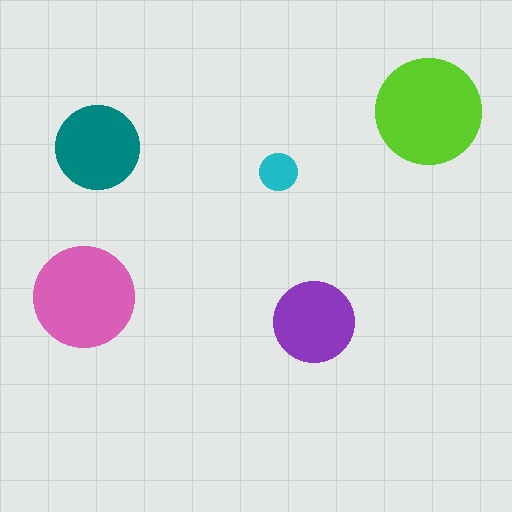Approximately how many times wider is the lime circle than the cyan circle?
About 3 times wider.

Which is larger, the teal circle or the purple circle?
The teal one.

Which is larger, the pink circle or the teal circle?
The pink one.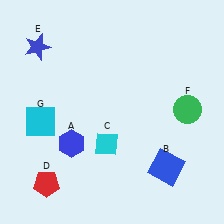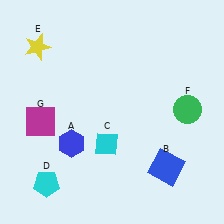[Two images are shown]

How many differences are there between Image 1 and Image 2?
There are 3 differences between the two images.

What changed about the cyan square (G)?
In Image 1, G is cyan. In Image 2, it changed to magenta.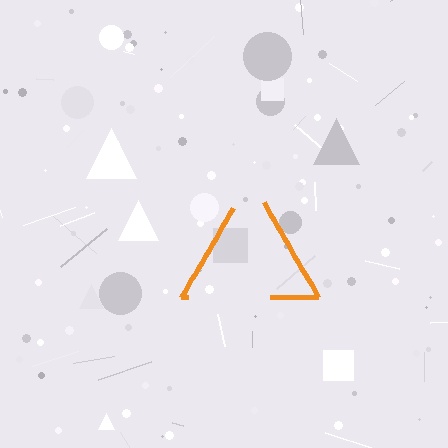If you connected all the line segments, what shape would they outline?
They would outline a triangle.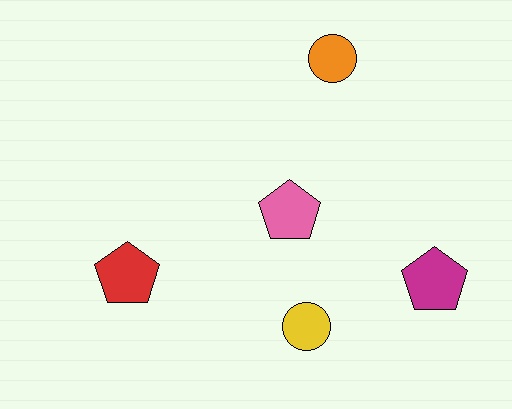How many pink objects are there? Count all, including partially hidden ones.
There is 1 pink object.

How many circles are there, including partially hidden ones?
There are 2 circles.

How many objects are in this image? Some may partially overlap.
There are 5 objects.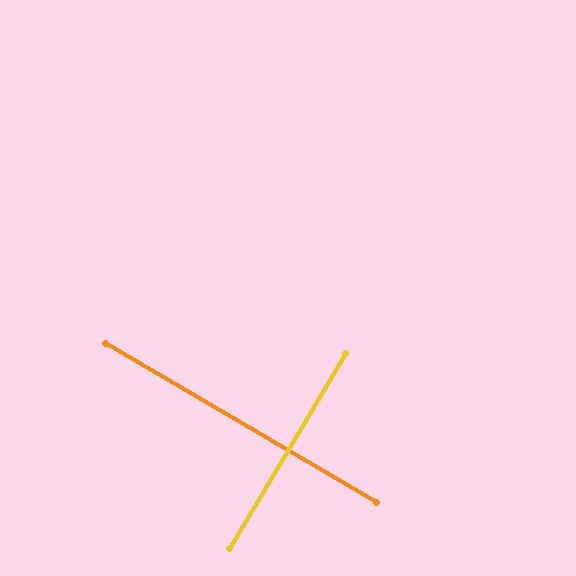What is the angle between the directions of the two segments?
Approximately 90 degrees.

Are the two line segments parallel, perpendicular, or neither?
Perpendicular — they meet at approximately 90°.